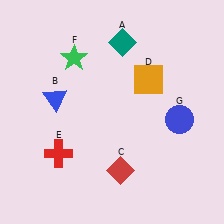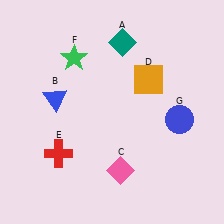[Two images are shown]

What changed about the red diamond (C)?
In Image 1, C is red. In Image 2, it changed to pink.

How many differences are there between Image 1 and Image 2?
There is 1 difference between the two images.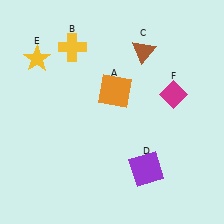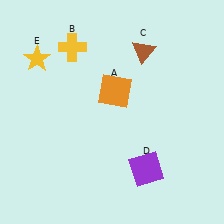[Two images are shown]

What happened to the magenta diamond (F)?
The magenta diamond (F) was removed in Image 2. It was in the top-right area of Image 1.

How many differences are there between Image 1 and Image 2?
There is 1 difference between the two images.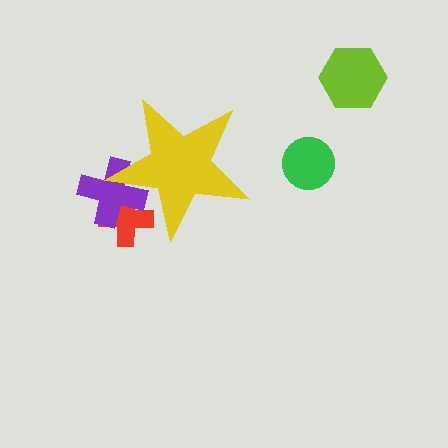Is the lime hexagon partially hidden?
No, the lime hexagon is fully visible.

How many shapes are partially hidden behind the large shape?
2 shapes are partially hidden.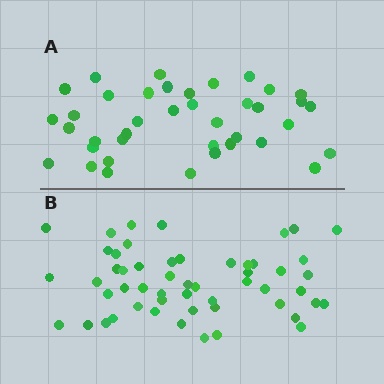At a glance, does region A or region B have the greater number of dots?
Region B (the bottom region) has more dots.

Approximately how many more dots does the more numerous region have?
Region B has approximately 15 more dots than region A.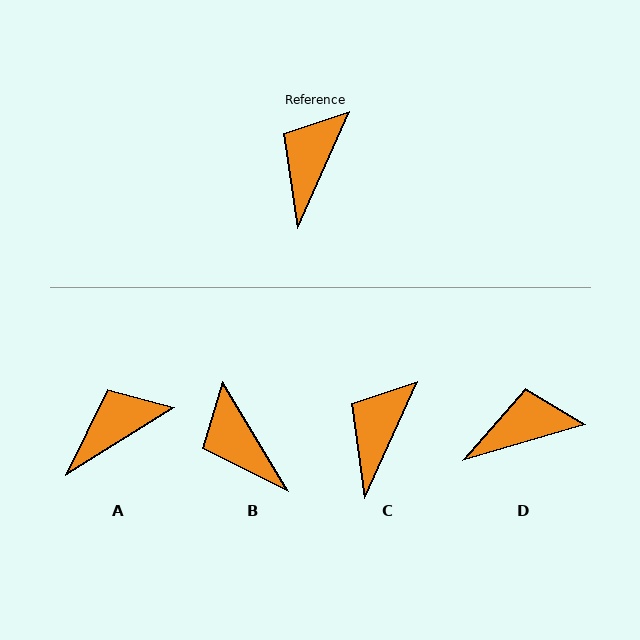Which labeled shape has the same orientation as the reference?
C.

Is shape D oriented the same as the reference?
No, it is off by about 50 degrees.